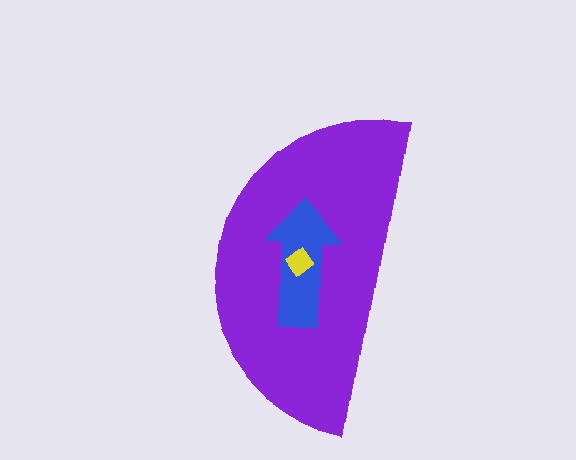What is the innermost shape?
The yellow diamond.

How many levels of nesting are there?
3.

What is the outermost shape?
The purple semicircle.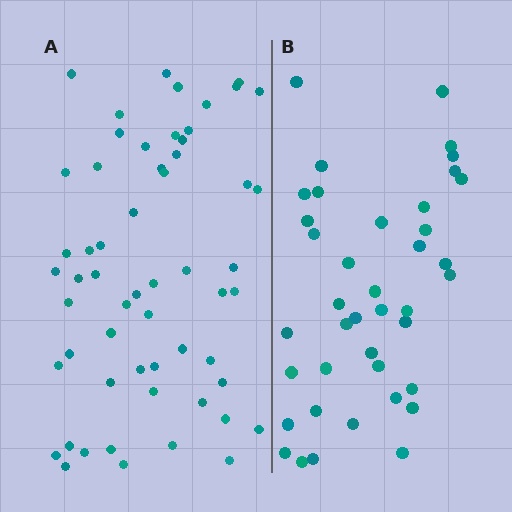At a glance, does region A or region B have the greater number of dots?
Region A (the left region) has more dots.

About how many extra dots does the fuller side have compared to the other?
Region A has approximately 15 more dots than region B.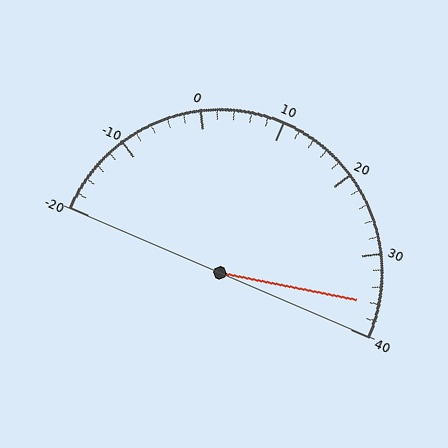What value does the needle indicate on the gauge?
The needle indicates approximately 36.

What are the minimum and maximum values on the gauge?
The gauge ranges from -20 to 40.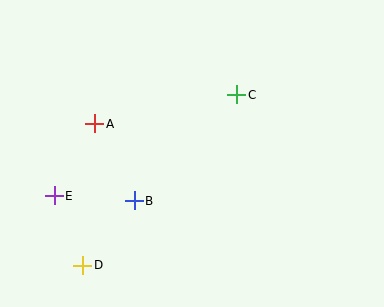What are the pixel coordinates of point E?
Point E is at (54, 196).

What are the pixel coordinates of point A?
Point A is at (95, 124).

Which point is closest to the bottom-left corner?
Point D is closest to the bottom-left corner.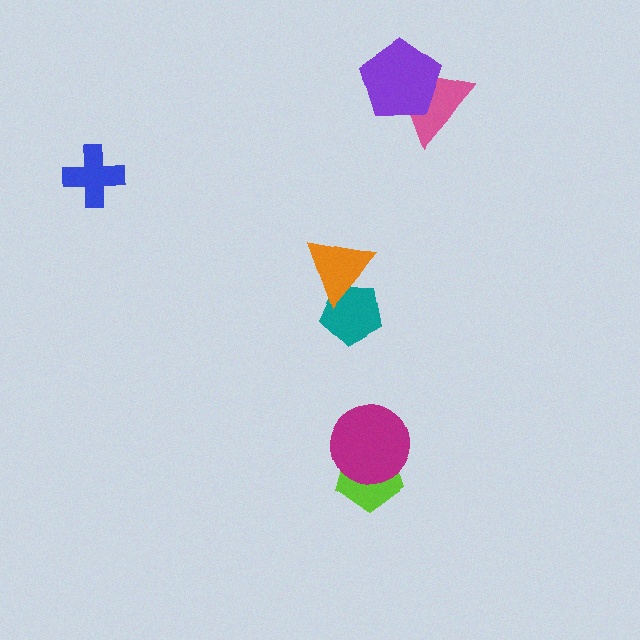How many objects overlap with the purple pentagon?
1 object overlaps with the purple pentagon.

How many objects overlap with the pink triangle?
1 object overlaps with the pink triangle.